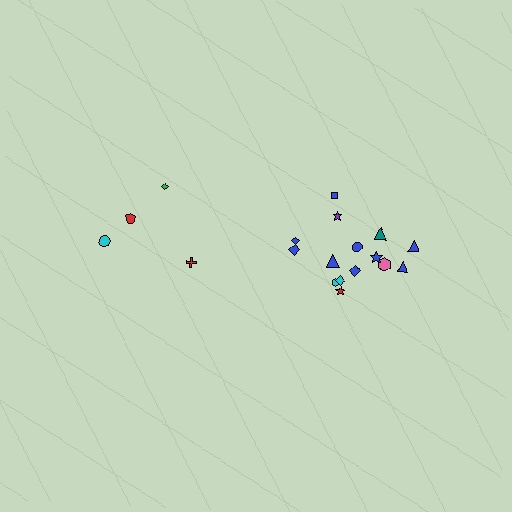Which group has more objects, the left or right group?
The right group.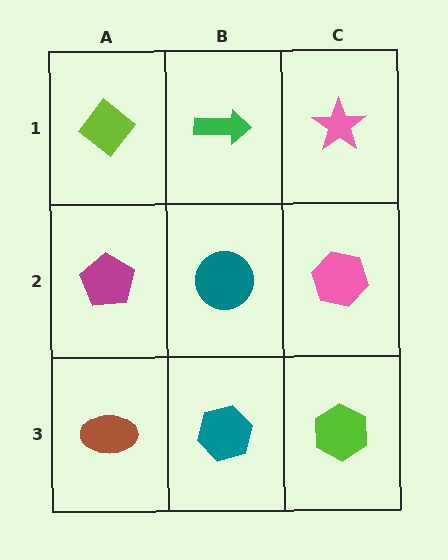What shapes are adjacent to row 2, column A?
A lime diamond (row 1, column A), a brown ellipse (row 3, column A), a teal circle (row 2, column B).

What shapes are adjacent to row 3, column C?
A pink hexagon (row 2, column C), a teal hexagon (row 3, column B).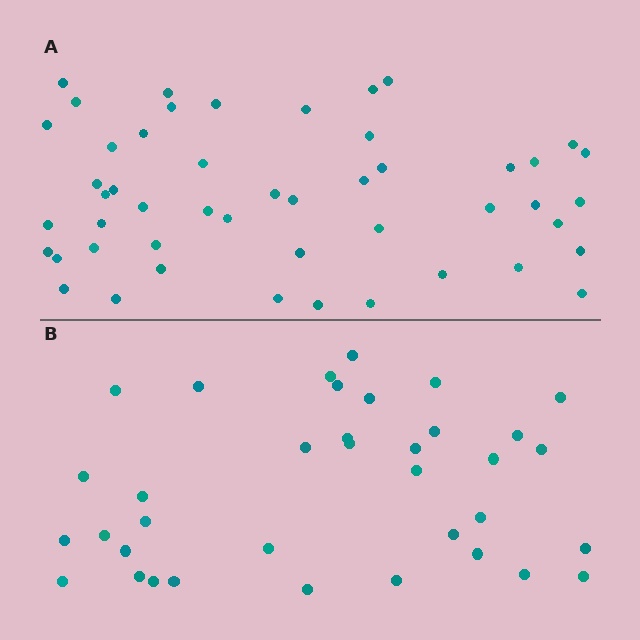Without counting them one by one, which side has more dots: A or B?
Region A (the top region) has more dots.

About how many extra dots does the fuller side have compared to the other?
Region A has approximately 15 more dots than region B.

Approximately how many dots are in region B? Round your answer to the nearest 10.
About 40 dots. (The exact count is 36, which rounds to 40.)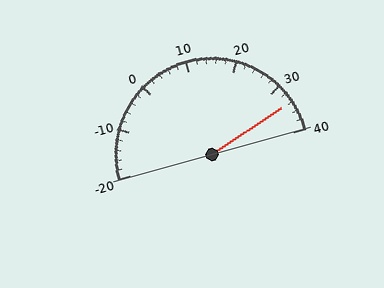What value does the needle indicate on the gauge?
The needle indicates approximately 34.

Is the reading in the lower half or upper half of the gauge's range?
The reading is in the upper half of the range (-20 to 40).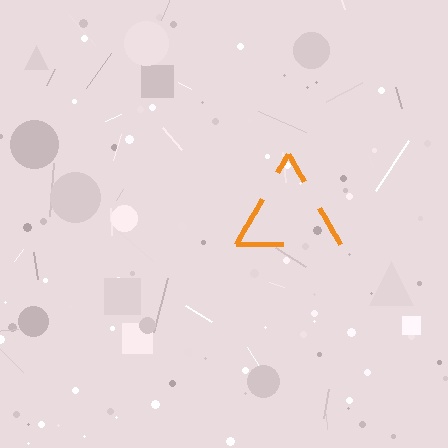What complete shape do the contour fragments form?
The contour fragments form a triangle.